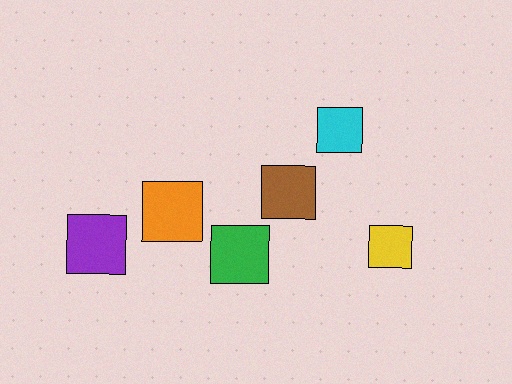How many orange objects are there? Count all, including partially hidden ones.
There is 1 orange object.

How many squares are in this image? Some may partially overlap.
There are 6 squares.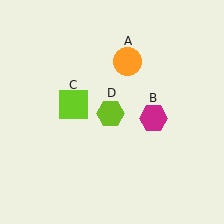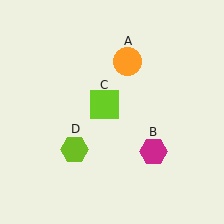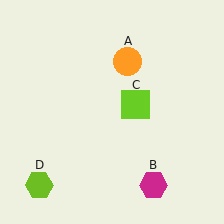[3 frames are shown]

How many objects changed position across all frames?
3 objects changed position: magenta hexagon (object B), lime square (object C), lime hexagon (object D).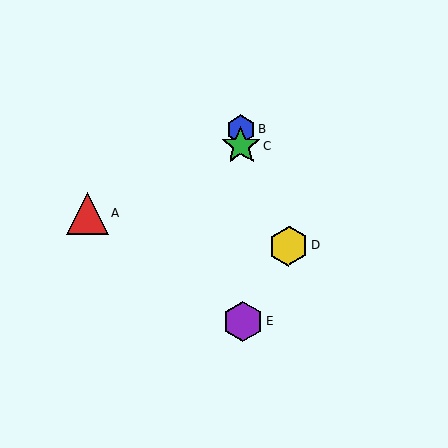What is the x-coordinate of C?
Object C is at x≈241.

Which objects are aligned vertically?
Objects B, C, E are aligned vertically.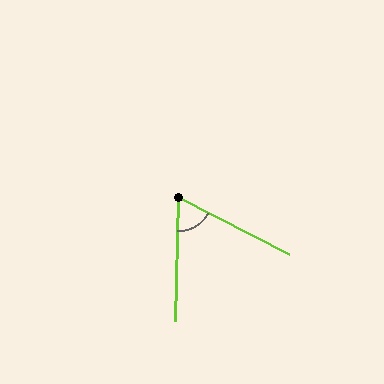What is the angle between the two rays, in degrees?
Approximately 64 degrees.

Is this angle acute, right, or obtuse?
It is acute.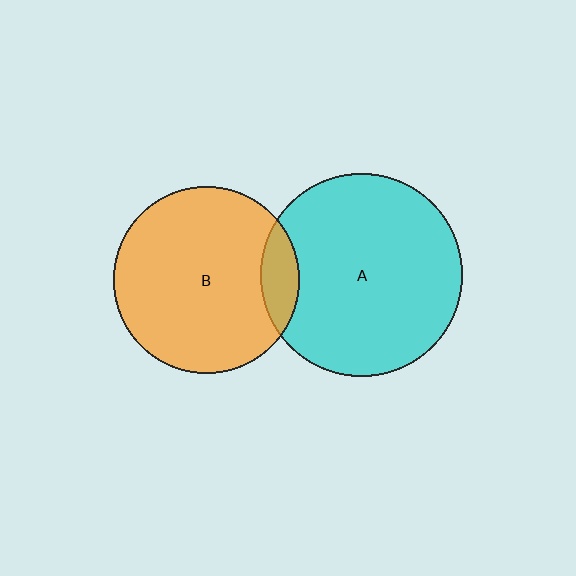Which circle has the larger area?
Circle A (cyan).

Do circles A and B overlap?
Yes.